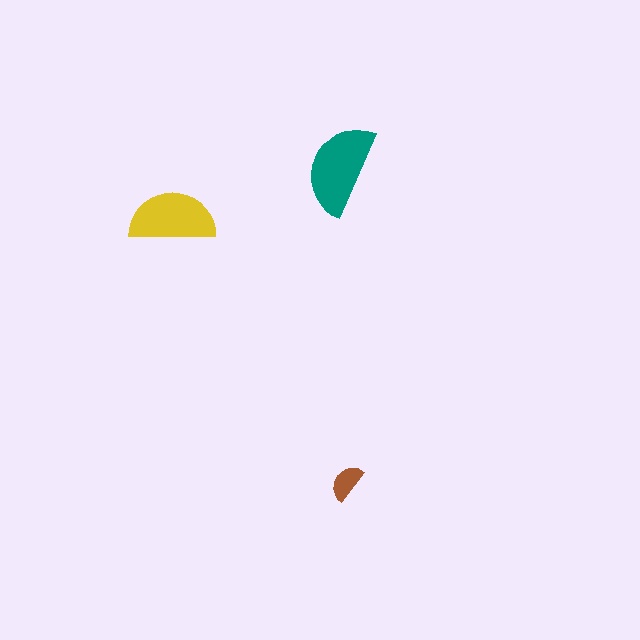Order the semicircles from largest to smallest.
the teal one, the yellow one, the brown one.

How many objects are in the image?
There are 3 objects in the image.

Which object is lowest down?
The brown semicircle is bottommost.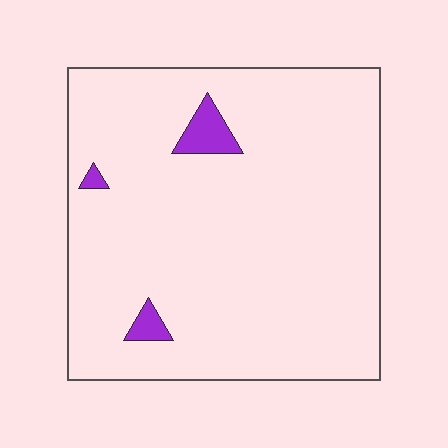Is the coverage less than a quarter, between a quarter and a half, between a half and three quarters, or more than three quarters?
Less than a quarter.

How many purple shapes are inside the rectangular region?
3.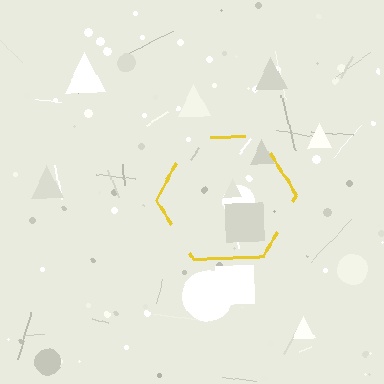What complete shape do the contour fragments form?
The contour fragments form a hexagon.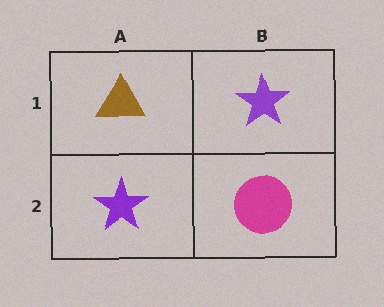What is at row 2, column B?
A magenta circle.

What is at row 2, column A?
A purple star.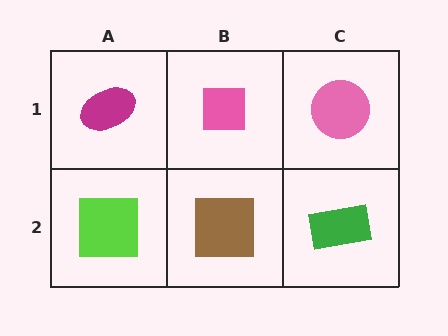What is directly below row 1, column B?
A brown square.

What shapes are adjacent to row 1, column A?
A lime square (row 2, column A), a pink square (row 1, column B).